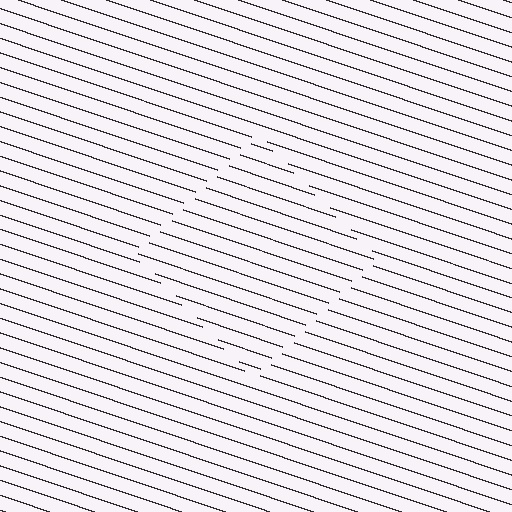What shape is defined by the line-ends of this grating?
An illusory square. The interior of the shape contains the same grating, shifted by half a period — the contour is defined by the phase discontinuity where line-ends from the inner and outer gratings abut.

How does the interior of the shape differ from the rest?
The interior of the shape contains the same grating, shifted by half a period — the contour is defined by the phase discontinuity where line-ends from the inner and outer gratings abut.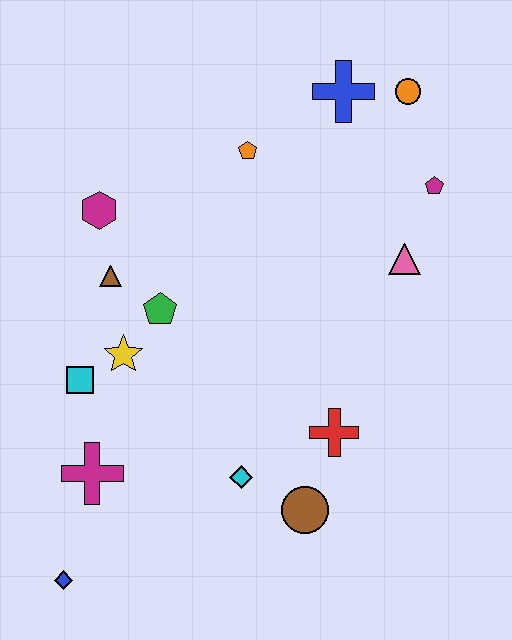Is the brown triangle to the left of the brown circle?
Yes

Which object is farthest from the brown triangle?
The orange circle is farthest from the brown triangle.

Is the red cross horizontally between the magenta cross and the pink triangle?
Yes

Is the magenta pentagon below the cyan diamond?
No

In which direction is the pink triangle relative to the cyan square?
The pink triangle is to the right of the cyan square.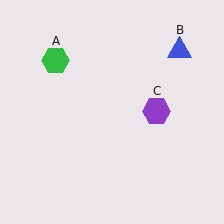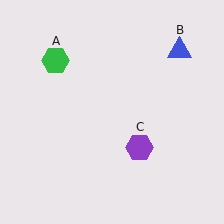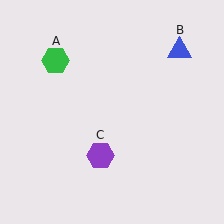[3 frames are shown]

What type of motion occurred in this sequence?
The purple hexagon (object C) rotated clockwise around the center of the scene.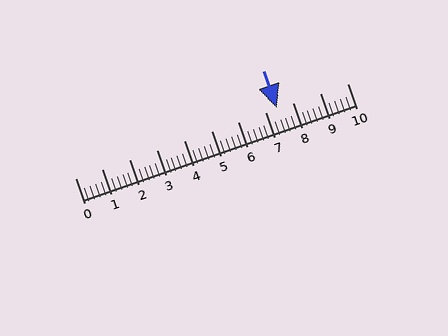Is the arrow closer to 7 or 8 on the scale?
The arrow is closer to 7.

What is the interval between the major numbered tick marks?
The major tick marks are spaced 1 units apart.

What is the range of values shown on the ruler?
The ruler shows values from 0 to 10.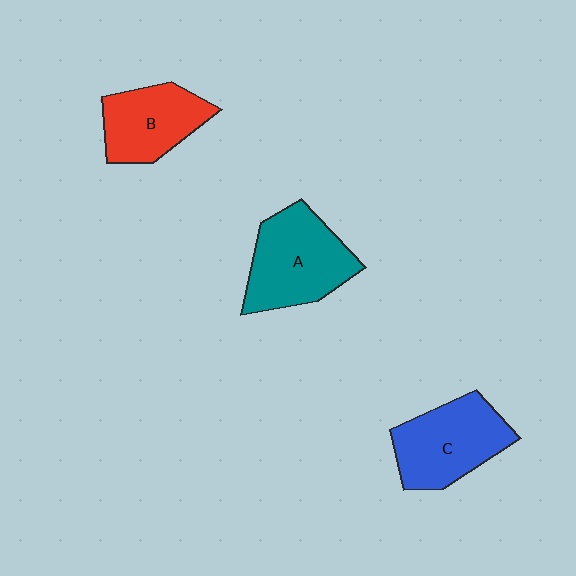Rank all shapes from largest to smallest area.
From largest to smallest: A (teal), C (blue), B (red).